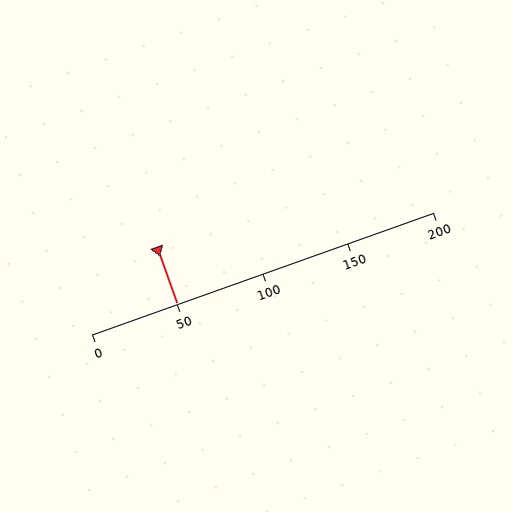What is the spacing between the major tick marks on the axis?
The major ticks are spaced 50 apart.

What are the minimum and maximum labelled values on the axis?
The axis runs from 0 to 200.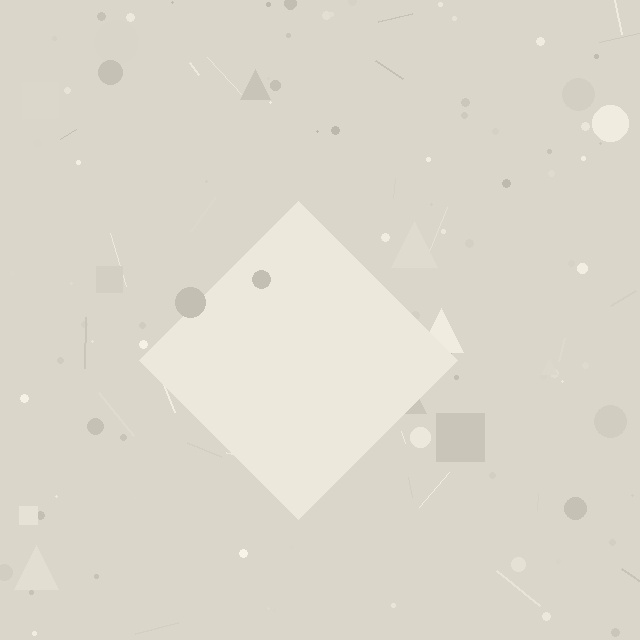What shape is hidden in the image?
A diamond is hidden in the image.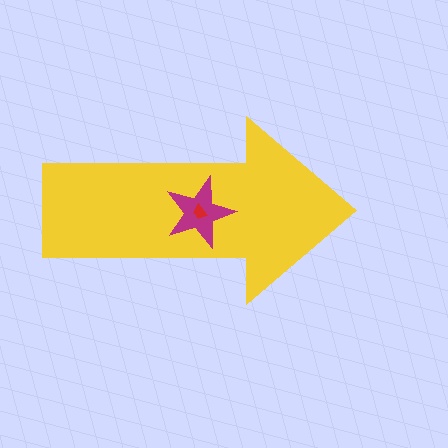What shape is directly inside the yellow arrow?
The magenta star.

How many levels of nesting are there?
3.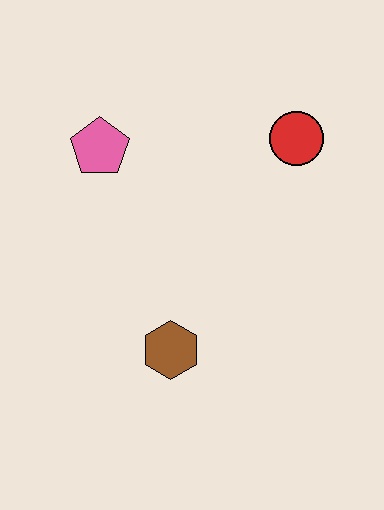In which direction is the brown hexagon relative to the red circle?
The brown hexagon is below the red circle.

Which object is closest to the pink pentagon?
The red circle is closest to the pink pentagon.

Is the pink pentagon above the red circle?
No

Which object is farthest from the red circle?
The brown hexagon is farthest from the red circle.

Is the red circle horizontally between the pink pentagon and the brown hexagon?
No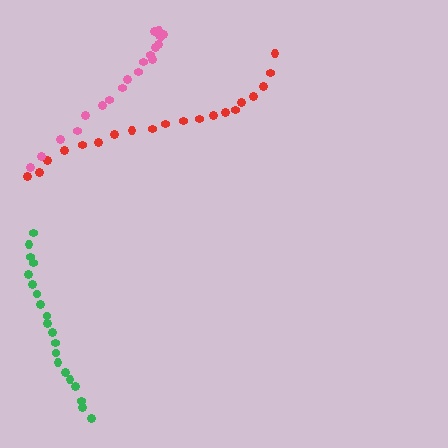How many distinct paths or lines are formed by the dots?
There are 3 distinct paths.